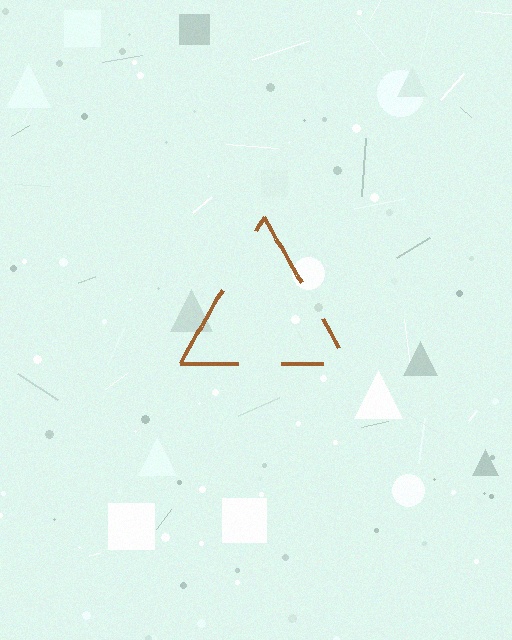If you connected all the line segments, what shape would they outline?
They would outline a triangle.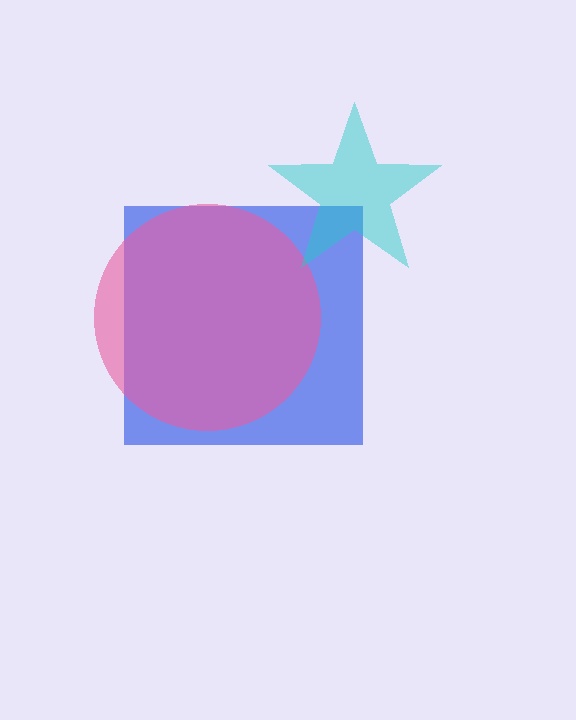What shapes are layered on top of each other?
The layered shapes are: a blue square, a pink circle, a cyan star.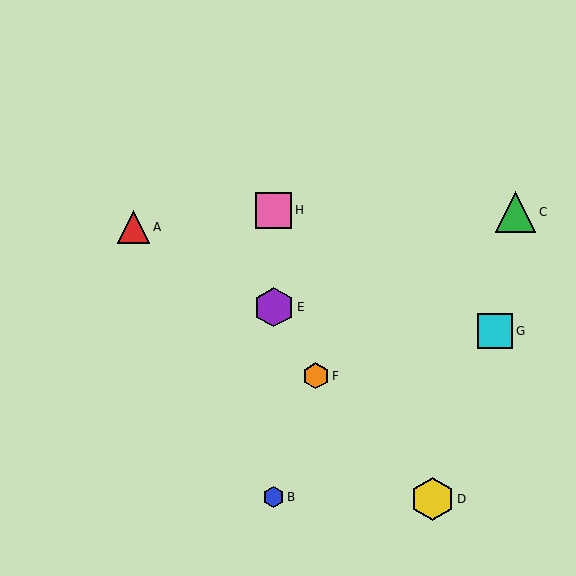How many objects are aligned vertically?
3 objects (B, E, H) are aligned vertically.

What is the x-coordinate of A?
Object A is at x≈133.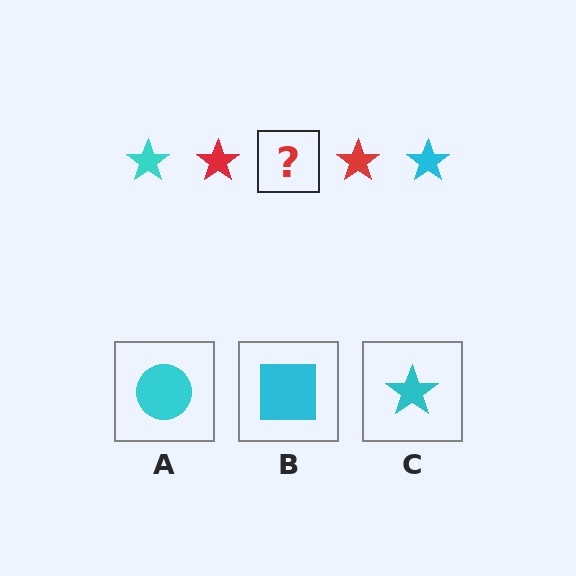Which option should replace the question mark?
Option C.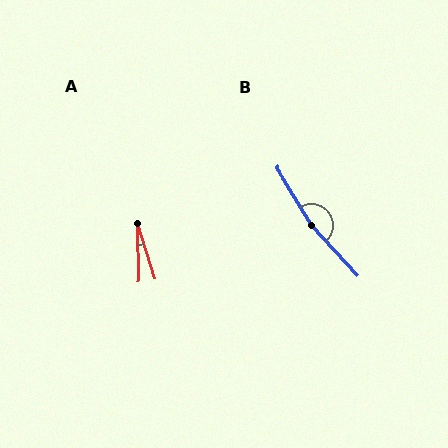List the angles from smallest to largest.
A (16°), B (169°).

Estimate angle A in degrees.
Approximately 16 degrees.